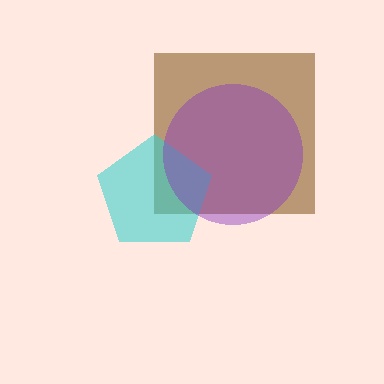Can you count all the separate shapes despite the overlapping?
Yes, there are 3 separate shapes.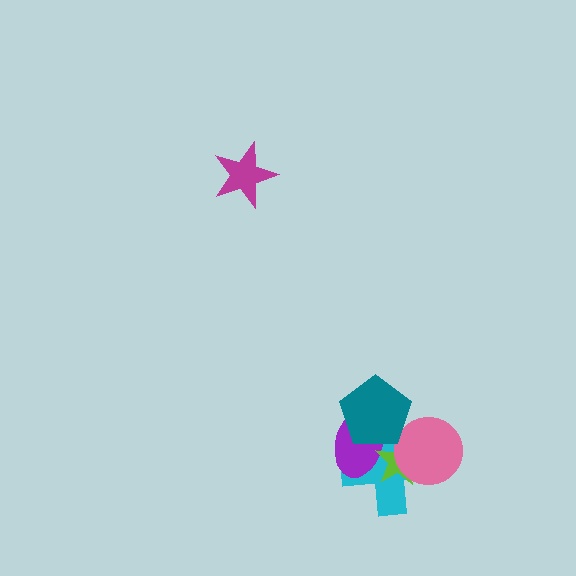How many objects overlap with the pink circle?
2 objects overlap with the pink circle.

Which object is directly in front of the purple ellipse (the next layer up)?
The lime star is directly in front of the purple ellipse.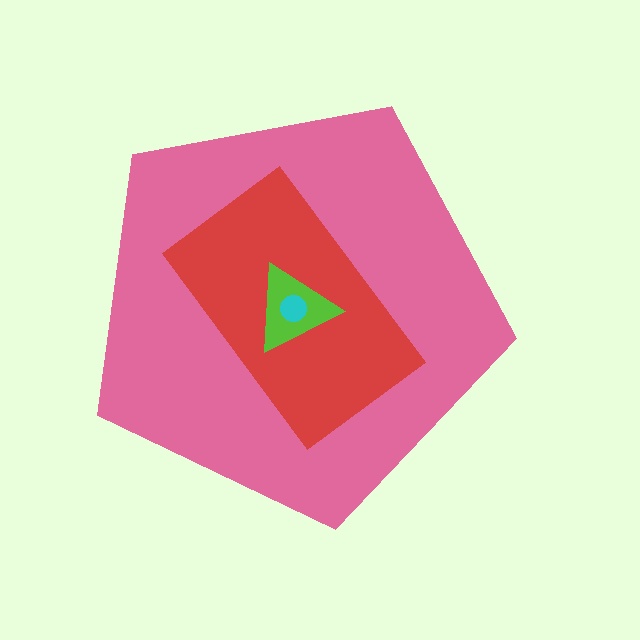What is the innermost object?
The cyan circle.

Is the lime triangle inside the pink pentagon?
Yes.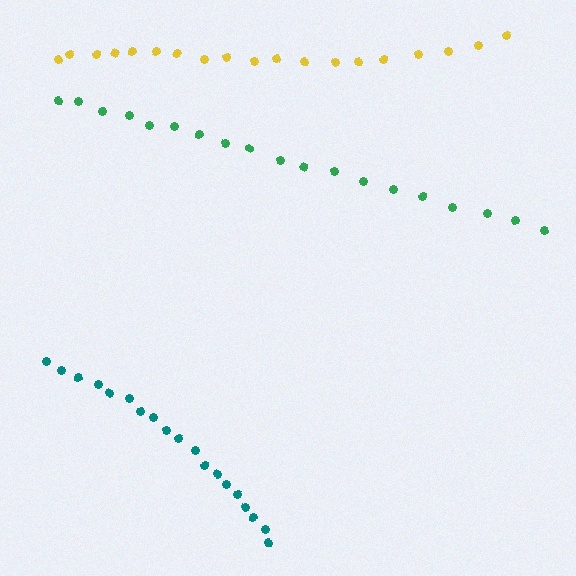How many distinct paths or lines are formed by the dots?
There are 3 distinct paths.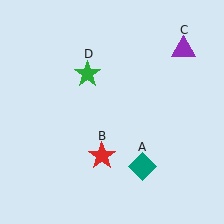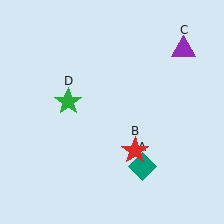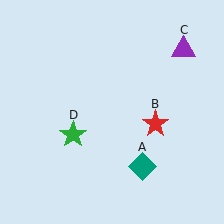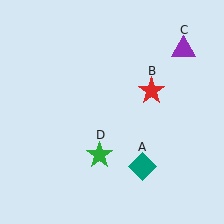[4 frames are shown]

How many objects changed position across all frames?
2 objects changed position: red star (object B), green star (object D).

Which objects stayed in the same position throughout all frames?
Teal diamond (object A) and purple triangle (object C) remained stationary.